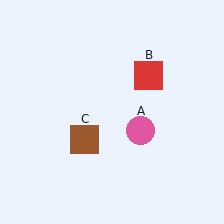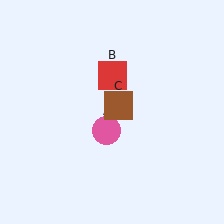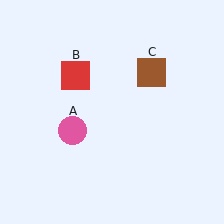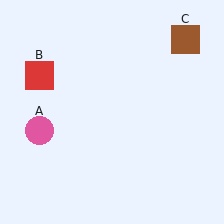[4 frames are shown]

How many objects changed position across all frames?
3 objects changed position: pink circle (object A), red square (object B), brown square (object C).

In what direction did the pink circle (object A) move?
The pink circle (object A) moved left.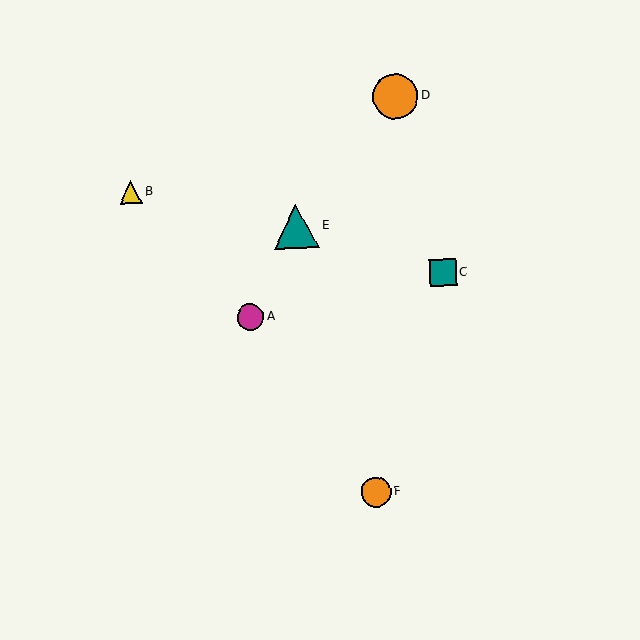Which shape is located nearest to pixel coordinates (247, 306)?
The magenta circle (labeled A) at (250, 317) is nearest to that location.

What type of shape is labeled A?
Shape A is a magenta circle.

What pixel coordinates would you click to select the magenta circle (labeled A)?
Click at (250, 317) to select the magenta circle A.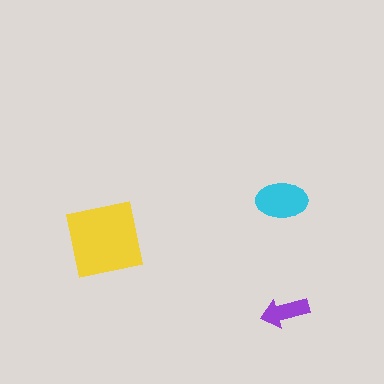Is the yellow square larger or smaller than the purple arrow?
Larger.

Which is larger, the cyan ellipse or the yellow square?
The yellow square.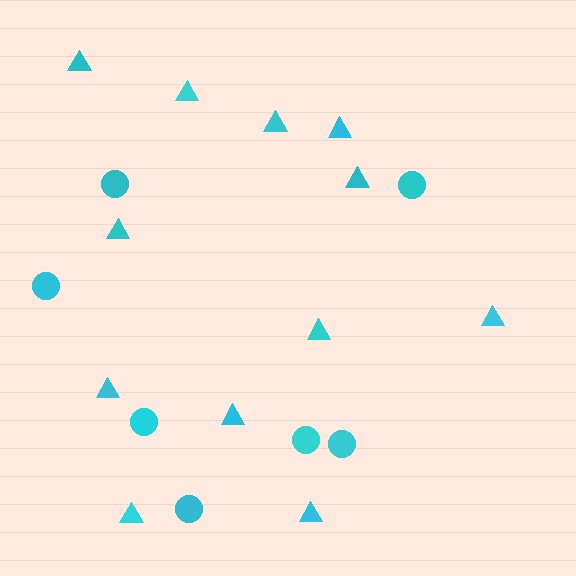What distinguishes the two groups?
There are 2 groups: one group of triangles (12) and one group of circles (7).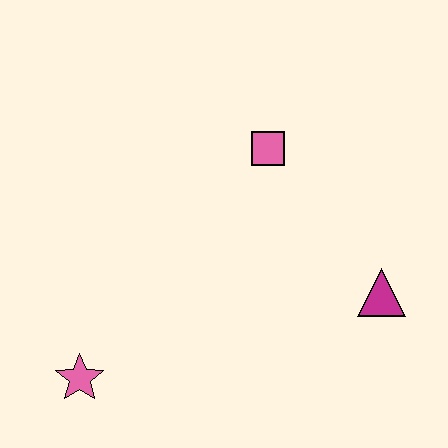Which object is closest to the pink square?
The magenta triangle is closest to the pink square.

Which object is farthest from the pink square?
The pink star is farthest from the pink square.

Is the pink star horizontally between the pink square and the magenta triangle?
No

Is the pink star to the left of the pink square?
Yes